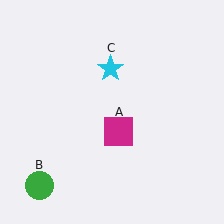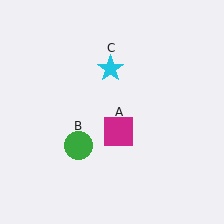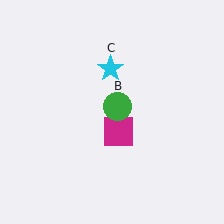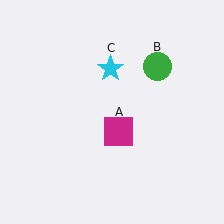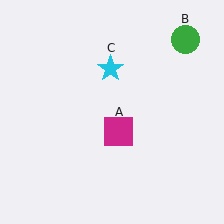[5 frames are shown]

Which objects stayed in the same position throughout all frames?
Magenta square (object A) and cyan star (object C) remained stationary.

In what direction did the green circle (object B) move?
The green circle (object B) moved up and to the right.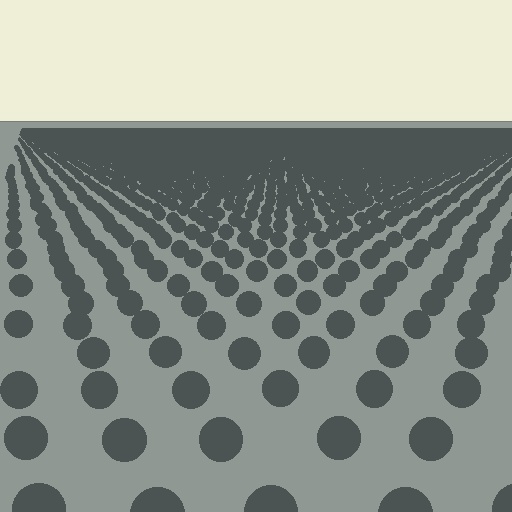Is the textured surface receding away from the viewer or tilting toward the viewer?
The surface is receding away from the viewer. Texture elements get smaller and denser toward the top.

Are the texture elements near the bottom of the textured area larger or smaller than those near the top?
Larger. Near the bottom, elements are closer to the viewer and appear at a bigger on-screen size.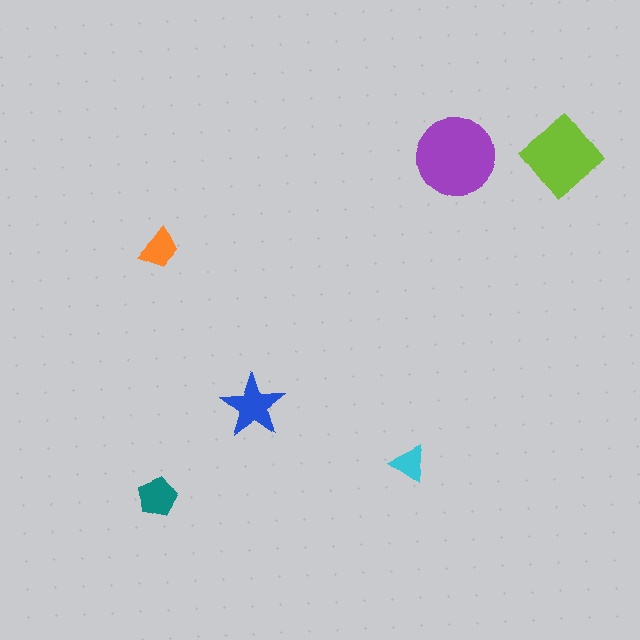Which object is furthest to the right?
The lime diamond is rightmost.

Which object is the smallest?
The cyan triangle.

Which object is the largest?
The purple circle.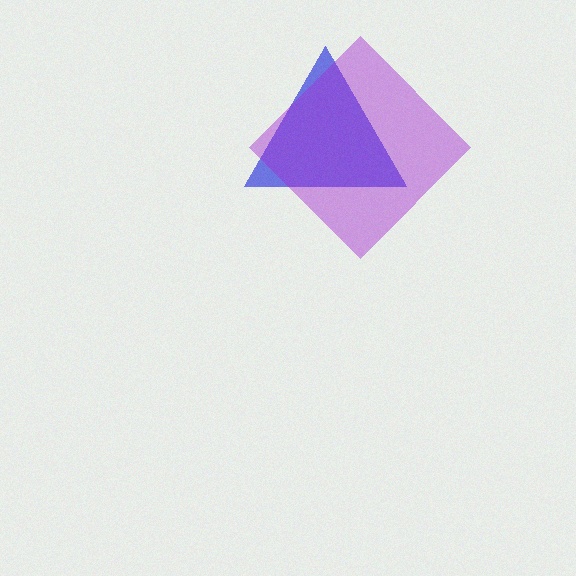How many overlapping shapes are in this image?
There are 2 overlapping shapes in the image.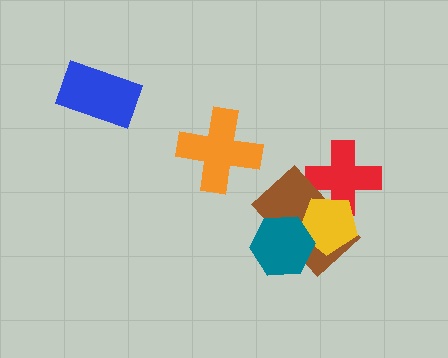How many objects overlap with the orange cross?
0 objects overlap with the orange cross.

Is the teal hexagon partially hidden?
No, no other shape covers it.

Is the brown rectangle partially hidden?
Yes, it is partially covered by another shape.